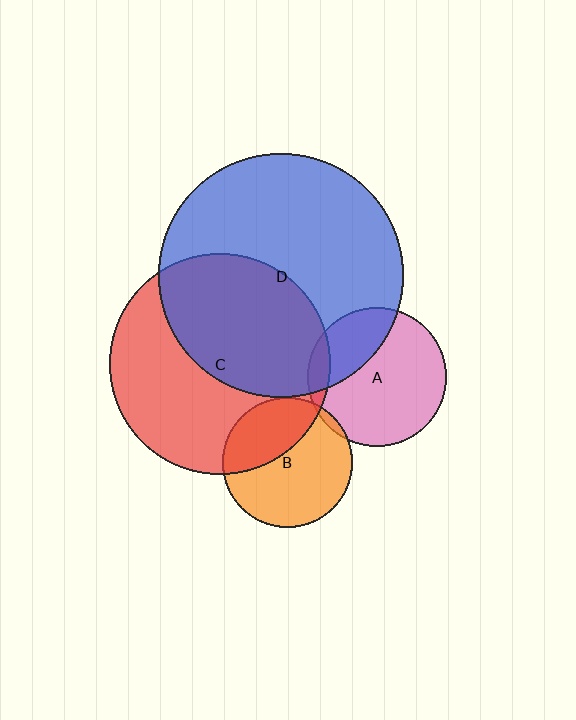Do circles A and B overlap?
Yes.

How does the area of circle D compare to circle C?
Approximately 1.2 times.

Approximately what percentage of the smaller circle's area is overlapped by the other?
Approximately 5%.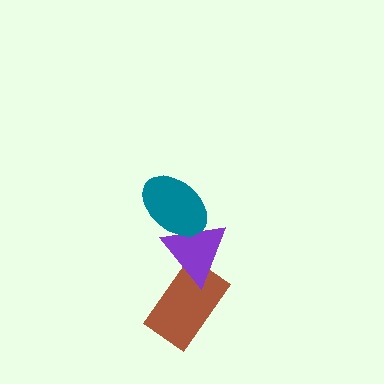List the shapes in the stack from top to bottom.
From top to bottom: the teal ellipse, the purple triangle, the brown rectangle.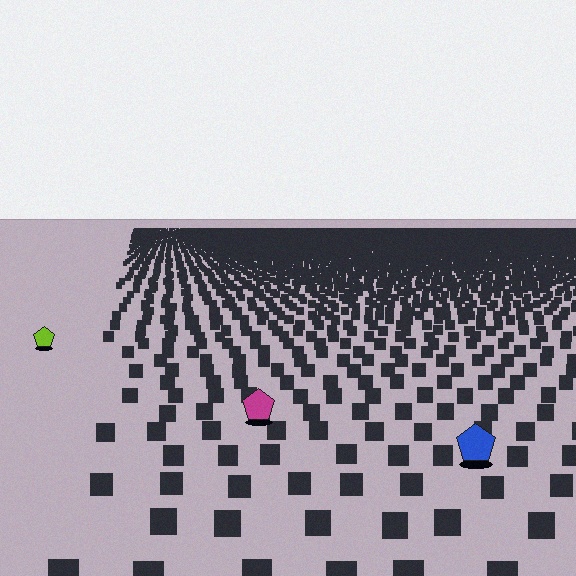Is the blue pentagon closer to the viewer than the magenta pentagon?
Yes. The blue pentagon is closer — you can tell from the texture gradient: the ground texture is coarser near it.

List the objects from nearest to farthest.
From nearest to farthest: the blue pentagon, the magenta pentagon, the lime pentagon.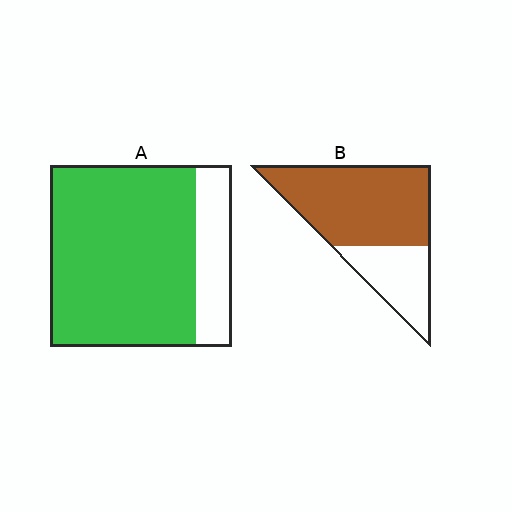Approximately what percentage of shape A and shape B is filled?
A is approximately 80% and B is approximately 70%.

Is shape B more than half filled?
Yes.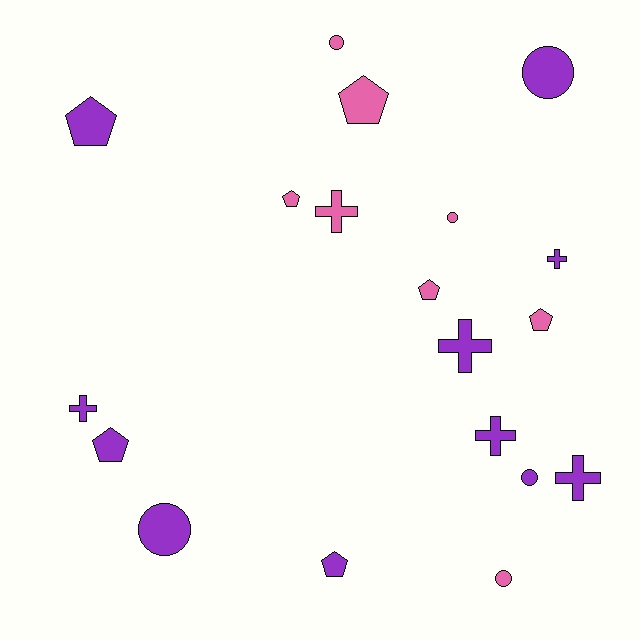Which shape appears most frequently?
Pentagon, with 7 objects.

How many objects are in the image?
There are 19 objects.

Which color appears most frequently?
Purple, with 11 objects.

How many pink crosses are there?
There is 1 pink cross.